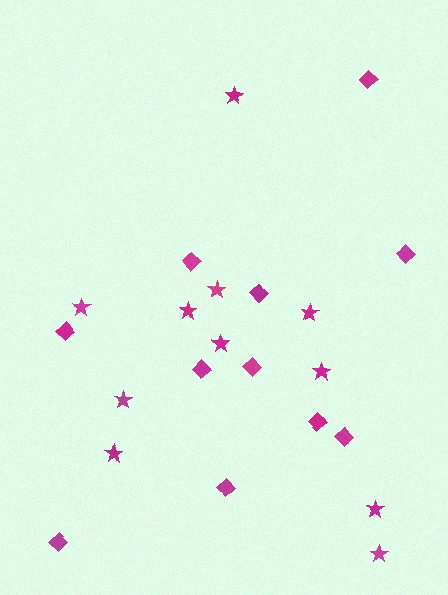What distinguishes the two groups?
There are 2 groups: one group of diamonds (11) and one group of stars (11).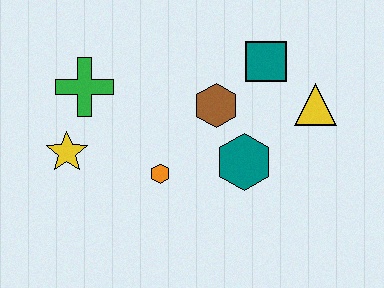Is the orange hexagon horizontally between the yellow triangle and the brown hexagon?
No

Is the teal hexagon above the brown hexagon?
No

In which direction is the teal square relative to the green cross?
The teal square is to the right of the green cross.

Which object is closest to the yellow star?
The green cross is closest to the yellow star.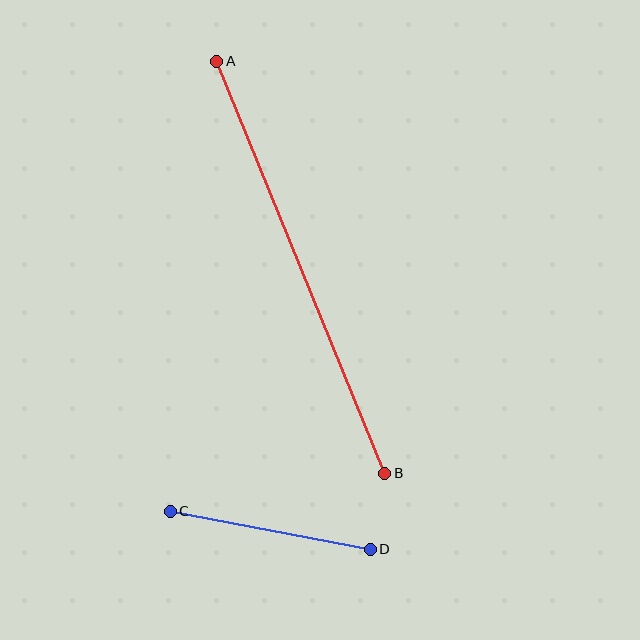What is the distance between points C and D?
The distance is approximately 203 pixels.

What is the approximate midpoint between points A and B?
The midpoint is at approximately (301, 267) pixels.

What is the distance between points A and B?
The distance is approximately 445 pixels.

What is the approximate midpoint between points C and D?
The midpoint is at approximately (270, 530) pixels.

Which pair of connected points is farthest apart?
Points A and B are farthest apart.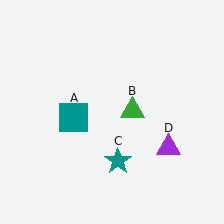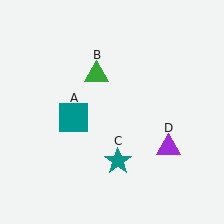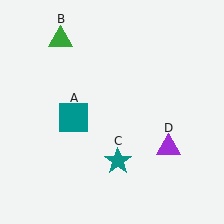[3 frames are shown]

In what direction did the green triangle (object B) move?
The green triangle (object B) moved up and to the left.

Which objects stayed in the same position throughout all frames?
Teal square (object A) and teal star (object C) and purple triangle (object D) remained stationary.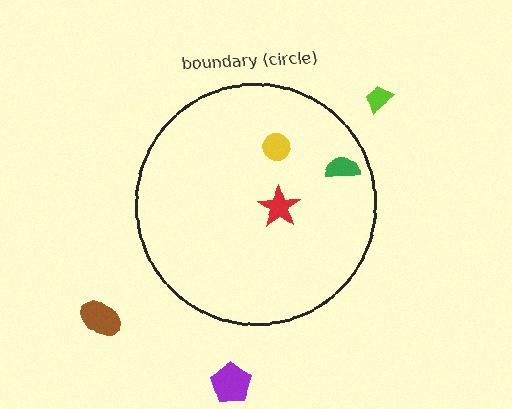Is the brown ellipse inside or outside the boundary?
Outside.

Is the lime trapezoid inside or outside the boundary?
Outside.